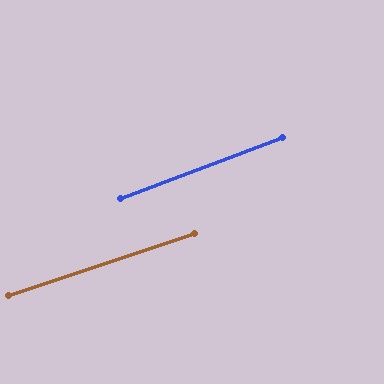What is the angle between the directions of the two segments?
Approximately 2 degrees.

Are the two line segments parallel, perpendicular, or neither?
Parallel — their directions differ by only 1.9°.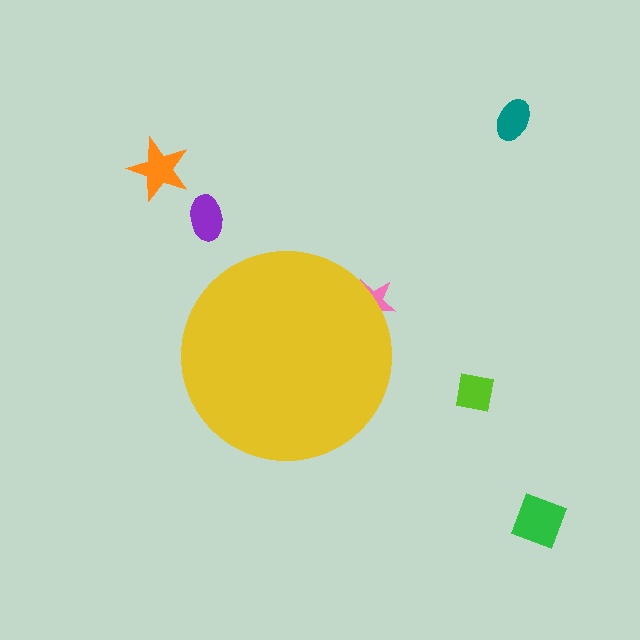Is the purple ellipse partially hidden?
No, the purple ellipse is fully visible.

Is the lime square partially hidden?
No, the lime square is fully visible.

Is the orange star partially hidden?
No, the orange star is fully visible.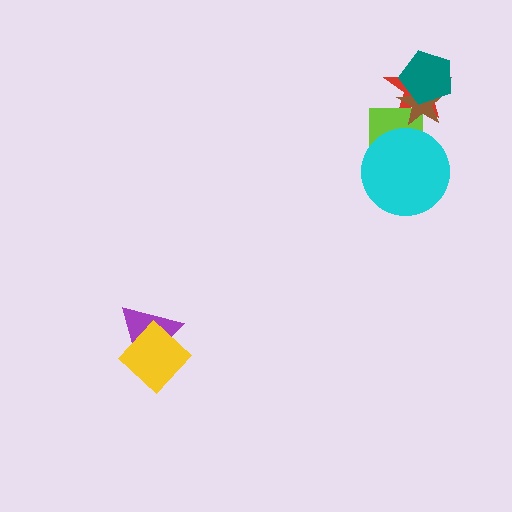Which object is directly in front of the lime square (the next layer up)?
The brown star is directly in front of the lime square.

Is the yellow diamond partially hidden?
No, no other shape covers it.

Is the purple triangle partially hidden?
Yes, it is partially covered by another shape.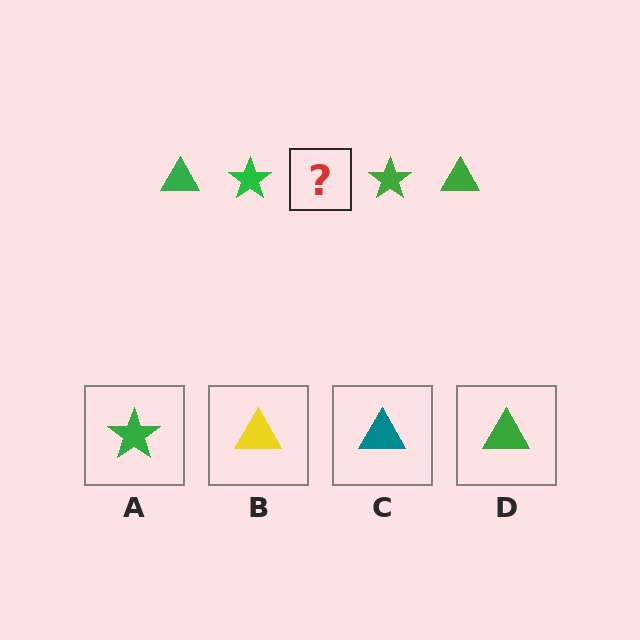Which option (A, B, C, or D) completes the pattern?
D.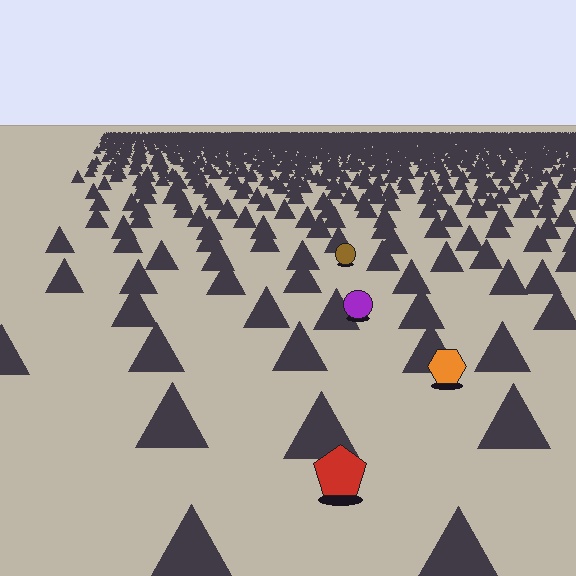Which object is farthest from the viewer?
The brown circle is farthest from the viewer. It appears smaller and the ground texture around it is denser.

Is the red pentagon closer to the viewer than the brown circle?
Yes. The red pentagon is closer — you can tell from the texture gradient: the ground texture is coarser near it.